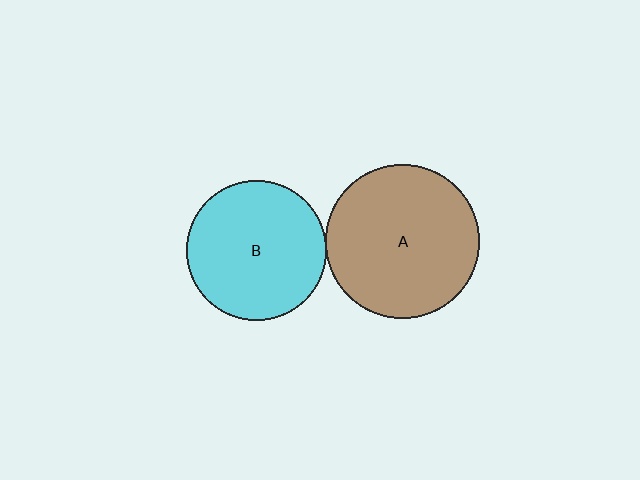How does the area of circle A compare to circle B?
Approximately 1.2 times.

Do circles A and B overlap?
Yes.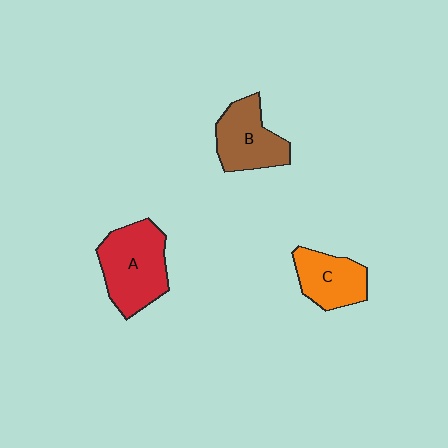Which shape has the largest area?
Shape A (red).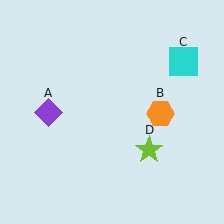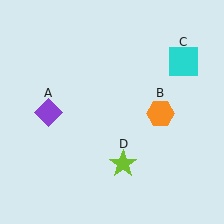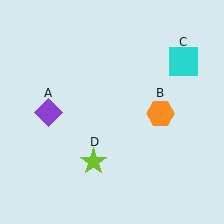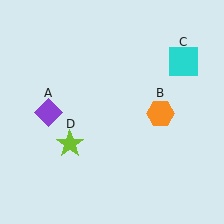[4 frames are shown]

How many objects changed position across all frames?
1 object changed position: lime star (object D).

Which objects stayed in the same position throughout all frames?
Purple diamond (object A) and orange hexagon (object B) and cyan square (object C) remained stationary.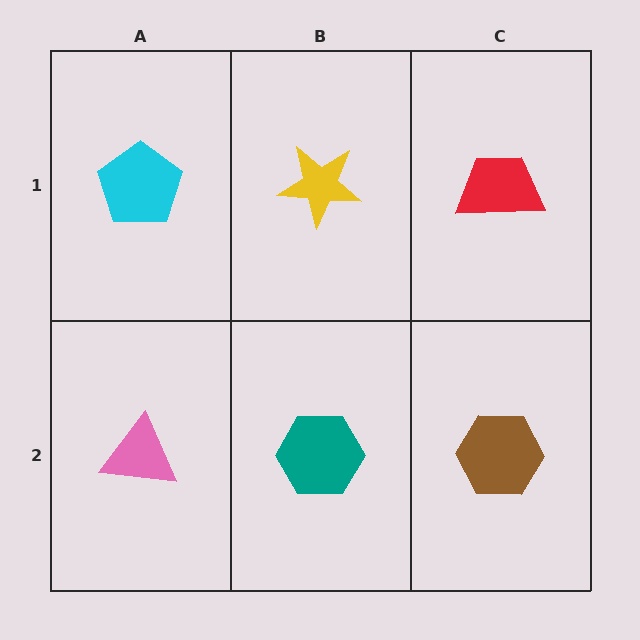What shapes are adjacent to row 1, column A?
A pink triangle (row 2, column A), a yellow star (row 1, column B).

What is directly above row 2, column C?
A red trapezoid.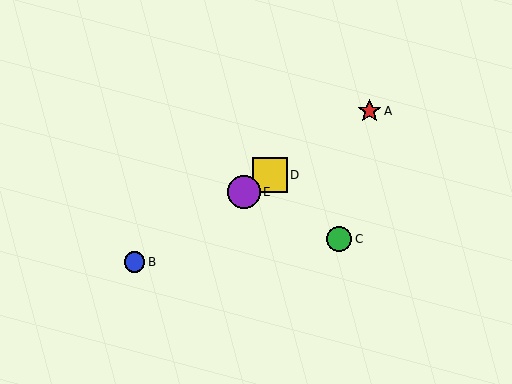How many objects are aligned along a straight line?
4 objects (A, B, D, E) are aligned along a straight line.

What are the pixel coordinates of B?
Object B is at (134, 262).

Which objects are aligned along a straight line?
Objects A, B, D, E are aligned along a straight line.